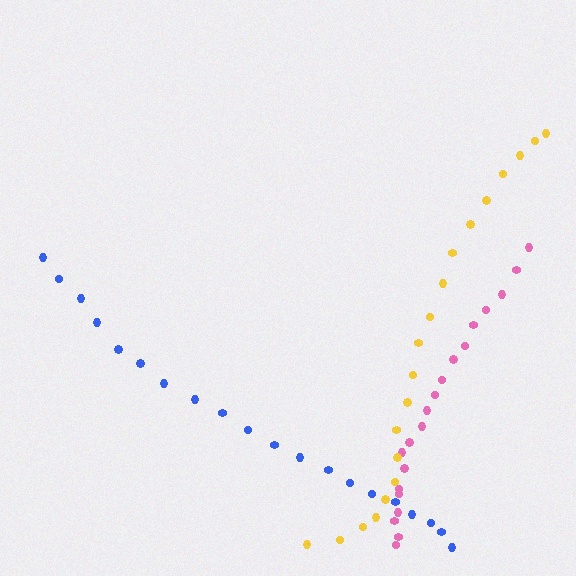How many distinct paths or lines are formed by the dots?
There are 3 distinct paths.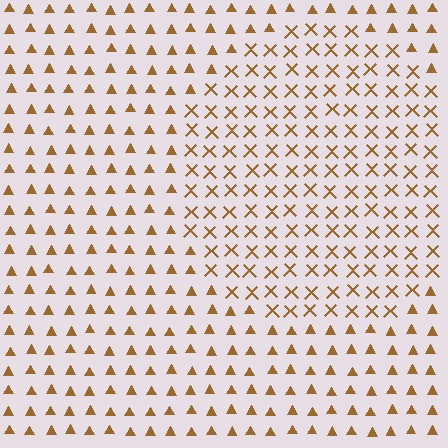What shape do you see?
I see a circle.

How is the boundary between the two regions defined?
The boundary is defined by a change in element shape: X marks inside vs. triangles outside. All elements share the same color and spacing.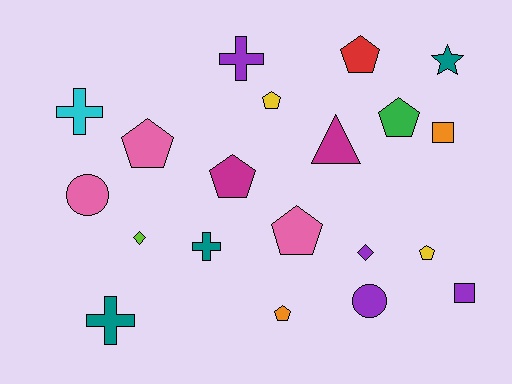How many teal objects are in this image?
There are 3 teal objects.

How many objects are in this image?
There are 20 objects.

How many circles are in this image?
There are 2 circles.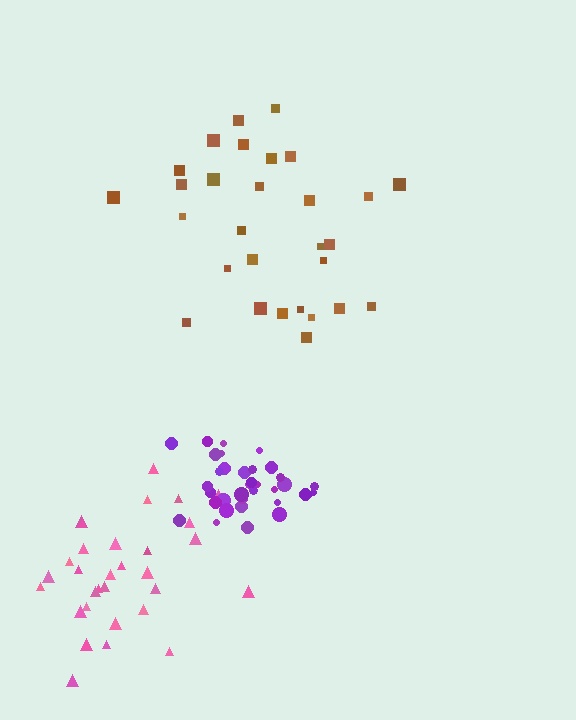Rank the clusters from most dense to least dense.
purple, pink, brown.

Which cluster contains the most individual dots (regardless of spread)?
Purple (34).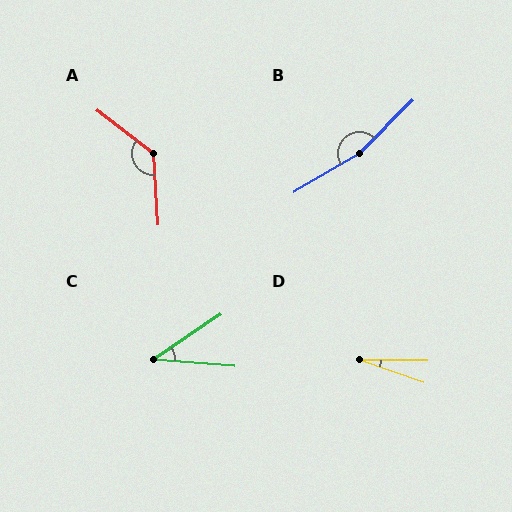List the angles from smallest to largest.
D (18°), C (38°), A (131°), B (165°).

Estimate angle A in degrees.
Approximately 131 degrees.